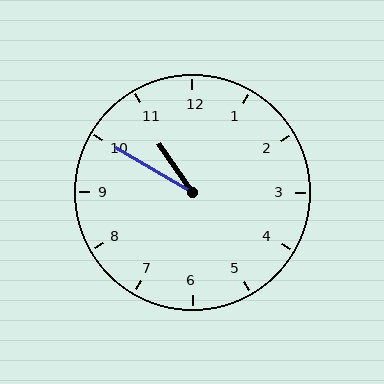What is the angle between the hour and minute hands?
Approximately 25 degrees.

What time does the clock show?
10:50.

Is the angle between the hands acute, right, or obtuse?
It is acute.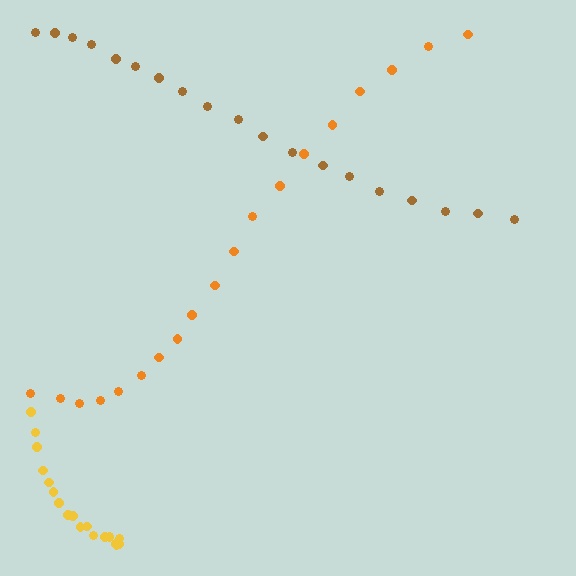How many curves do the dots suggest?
There are 3 distinct paths.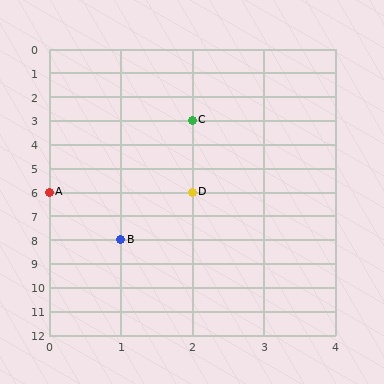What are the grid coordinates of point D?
Point D is at grid coordinates (2, 6).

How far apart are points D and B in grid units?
Points D and B are 1 column and 2 rows apart (about 2.2 grid units diagonally).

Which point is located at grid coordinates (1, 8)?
Point B is at (1, 8).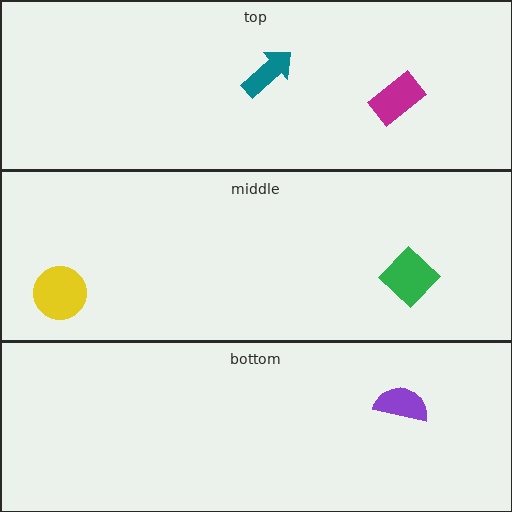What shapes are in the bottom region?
The purple semicircle.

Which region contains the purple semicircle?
The bottom region.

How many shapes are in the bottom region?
1.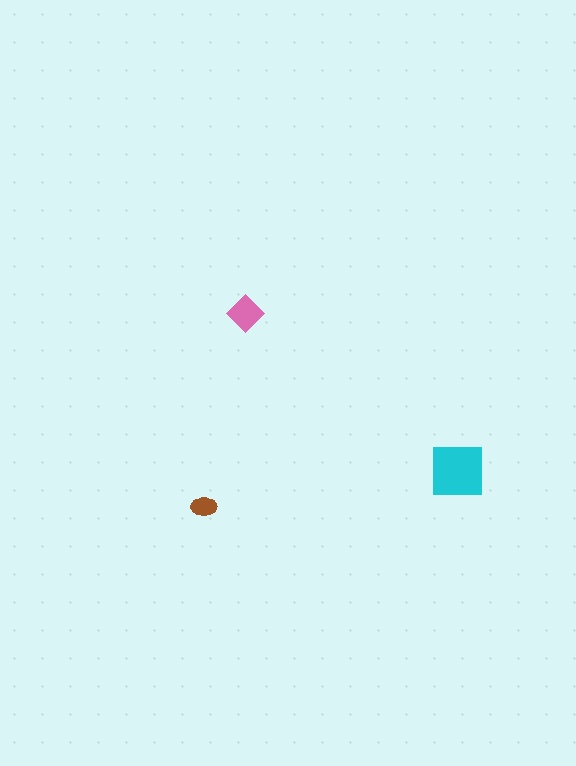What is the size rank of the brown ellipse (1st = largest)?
3rd.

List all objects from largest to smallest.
The cyan square, the pink diamond, the brown ellipse.